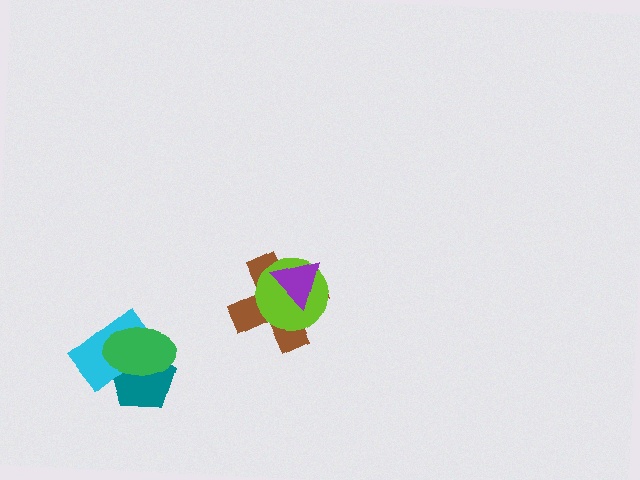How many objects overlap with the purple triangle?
2 objects overlap with the purple triangle.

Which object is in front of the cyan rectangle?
The green ellipse is in front of the cyan rectangle.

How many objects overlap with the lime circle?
2 objects overlap with the lime circle.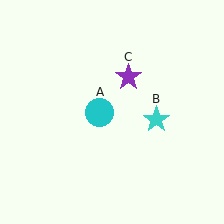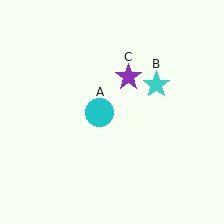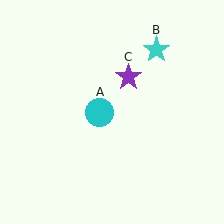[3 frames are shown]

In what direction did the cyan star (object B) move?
The cyan star (object B) moved up.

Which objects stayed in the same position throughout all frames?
Cyan circle (object A) and purple star (object C) remained stationary.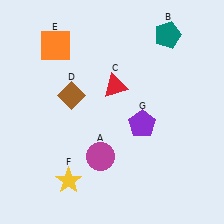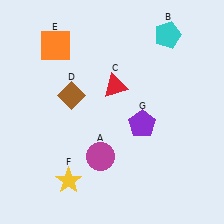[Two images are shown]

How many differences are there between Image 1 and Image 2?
There is 1 difference between the two images.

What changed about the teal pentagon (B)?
In Image 1, B is teal. In Image 2, it changed to cyan.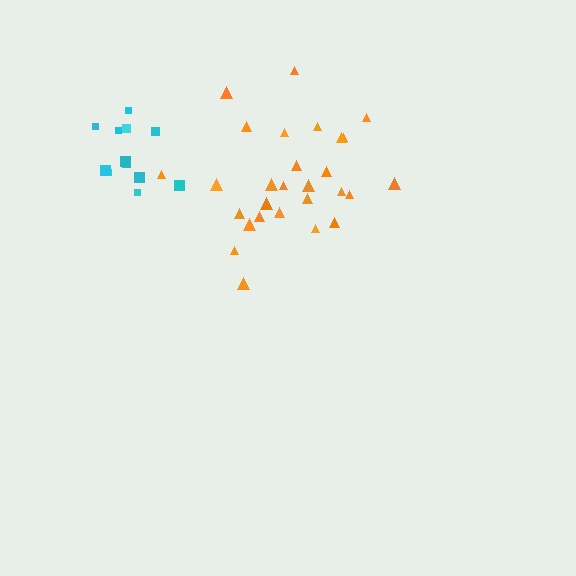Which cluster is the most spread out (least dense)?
Orange.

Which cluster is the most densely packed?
Cyan.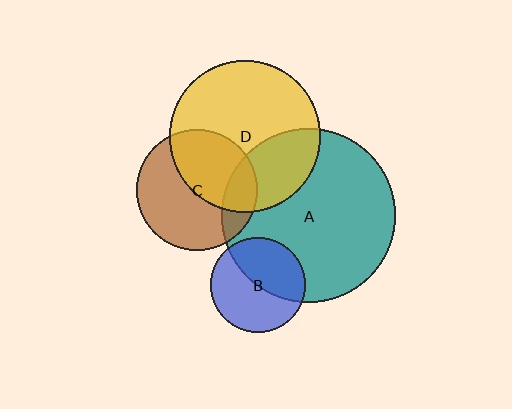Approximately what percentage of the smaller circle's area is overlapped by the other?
Approximately 45%.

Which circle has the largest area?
Circle A (teal).